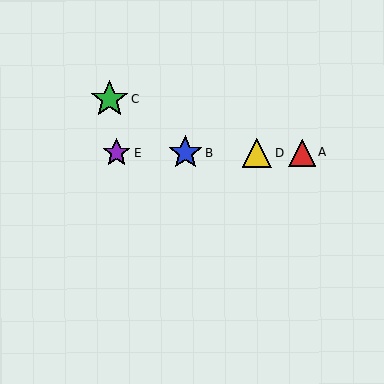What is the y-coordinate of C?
Object C is at y≈99.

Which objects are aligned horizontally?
Objects A, B, D, E are aligned horizontally.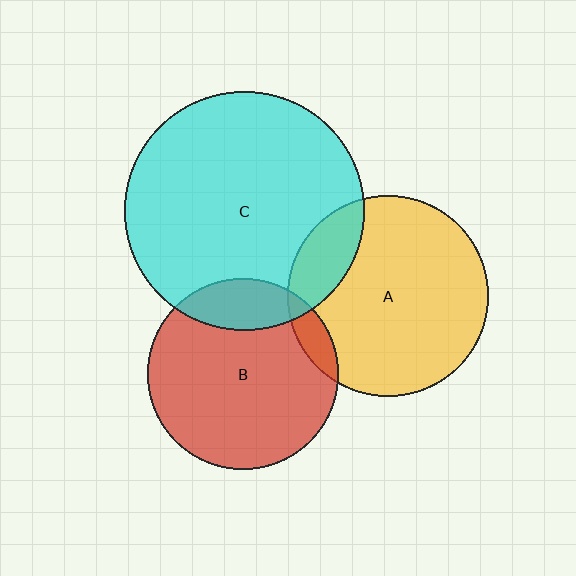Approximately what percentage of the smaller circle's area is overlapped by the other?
Approximately 15%.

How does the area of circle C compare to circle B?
Approximately 1.6 times.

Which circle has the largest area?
Circle C (cyan).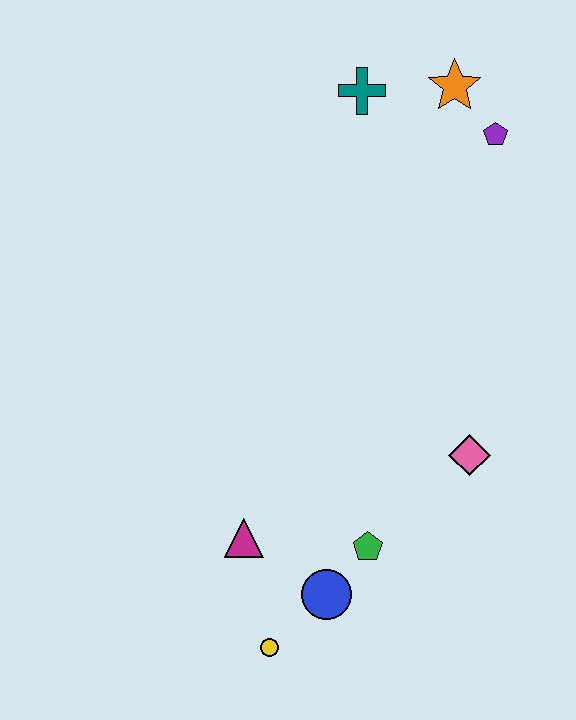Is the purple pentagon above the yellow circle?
Yes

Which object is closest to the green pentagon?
The blue circle is closest to the green pentagon.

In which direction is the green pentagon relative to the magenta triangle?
The green pentagon is to the right of the magenta triangle.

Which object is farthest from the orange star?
The yellow circle is farthest from the orange star.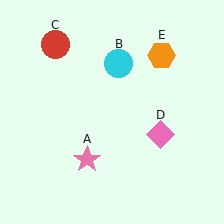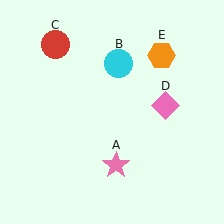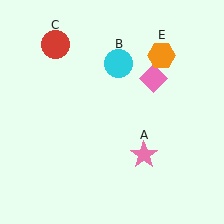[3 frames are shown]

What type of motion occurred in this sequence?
The pink star (object A), pink diamond (object D) rotated counterclockwise around the center of the scene.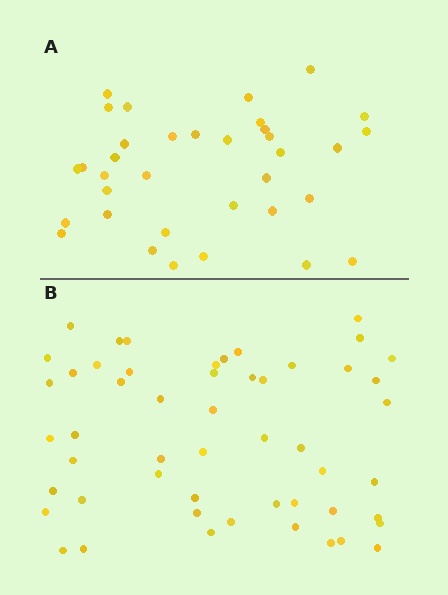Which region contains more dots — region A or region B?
Region B (the bottom region) has more dots.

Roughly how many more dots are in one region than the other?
Region B has approximately 15 more dots than region A.